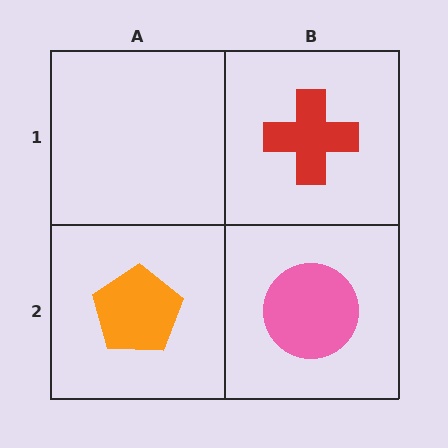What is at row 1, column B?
A red cross.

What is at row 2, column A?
An orange pentagon.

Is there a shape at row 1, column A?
No, that cell is empty.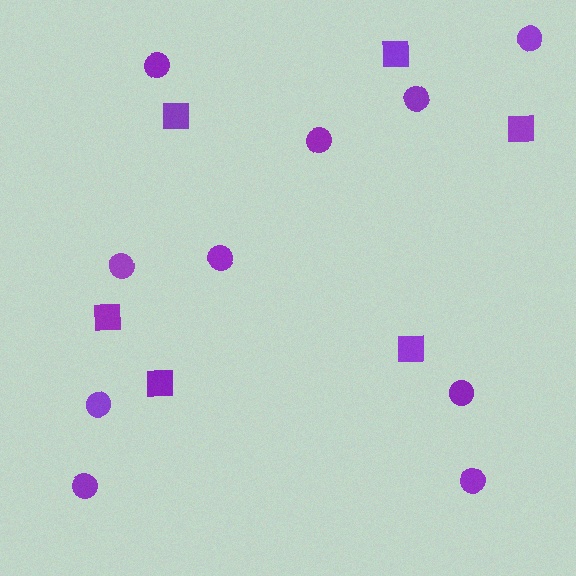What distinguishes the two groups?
There are 2 groups: one group of squares (6) and one group of circles (10).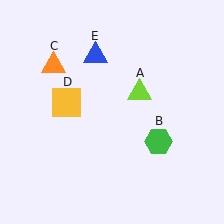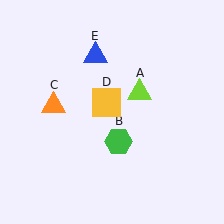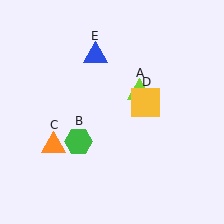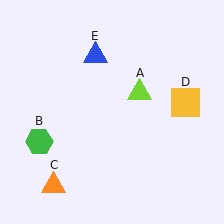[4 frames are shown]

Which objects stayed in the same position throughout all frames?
Lime triangle (object A) and blue triangle (object E) remained stationary.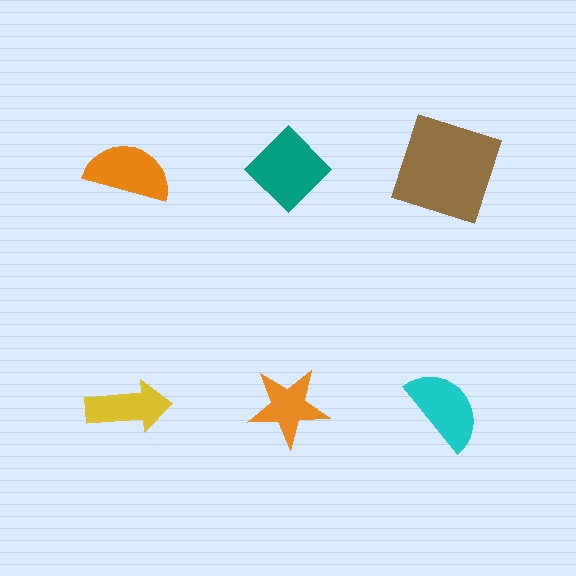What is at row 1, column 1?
An orange semicircle.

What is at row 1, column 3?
A brown square.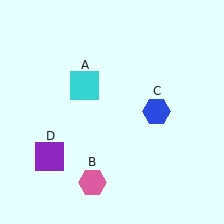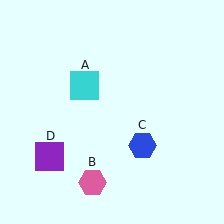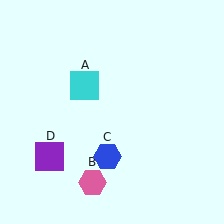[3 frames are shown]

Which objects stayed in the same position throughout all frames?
Cyan square (object A) and pink hexagon (object B) and purple square (object D) remained stationary.